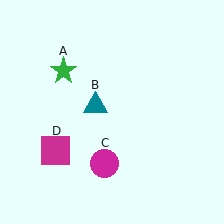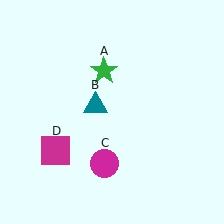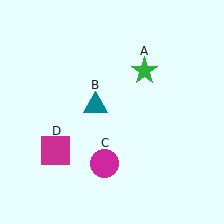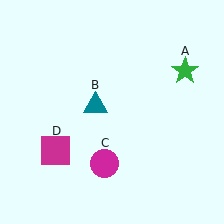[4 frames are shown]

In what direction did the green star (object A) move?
The green star (object A) moved right.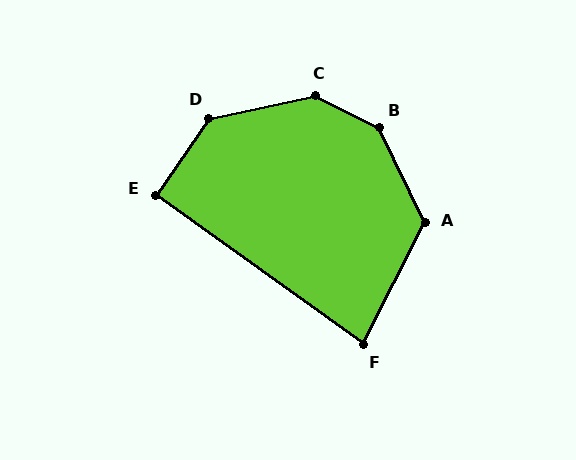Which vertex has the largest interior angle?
B, at approximately 142 degrees.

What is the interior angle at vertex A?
Approximately 127 degrees (obtuse).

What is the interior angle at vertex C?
Approximately 141 degrees (obtuse).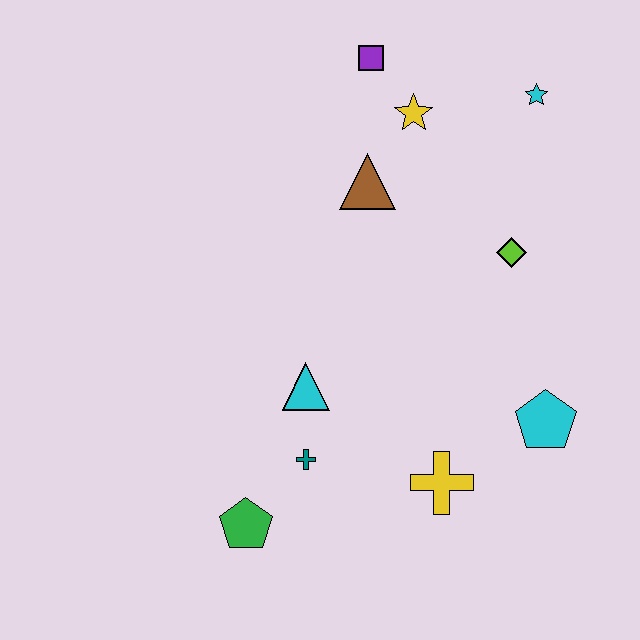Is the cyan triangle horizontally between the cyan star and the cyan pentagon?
No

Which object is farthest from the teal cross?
The cyan star is farthest from the teal cross.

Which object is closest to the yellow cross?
The cyan pentagon is closest to the yellow cross.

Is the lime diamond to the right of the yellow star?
Yes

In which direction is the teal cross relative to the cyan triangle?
The teal cross is below the cyan triangle.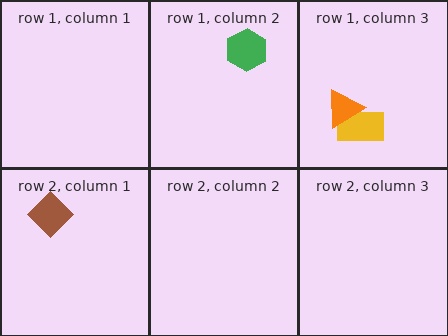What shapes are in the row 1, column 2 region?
The green hexagon.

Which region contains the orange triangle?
The row 1, column 3 region.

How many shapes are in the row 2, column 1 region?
1.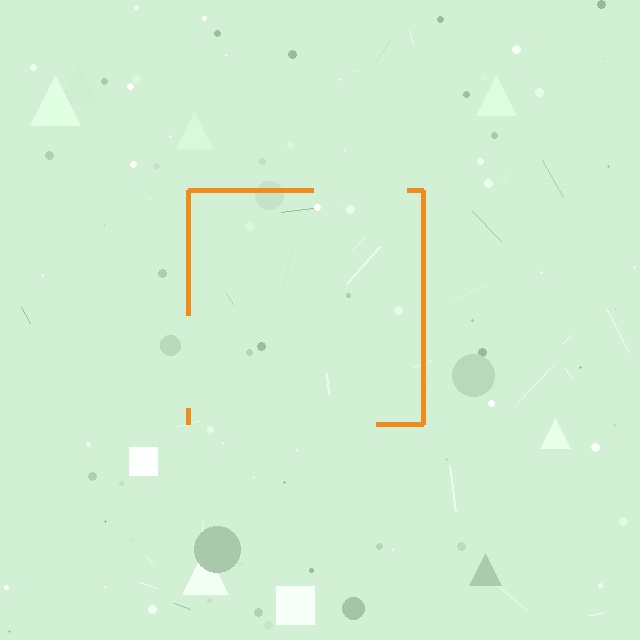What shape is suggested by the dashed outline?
The dashed outline suggests a square.